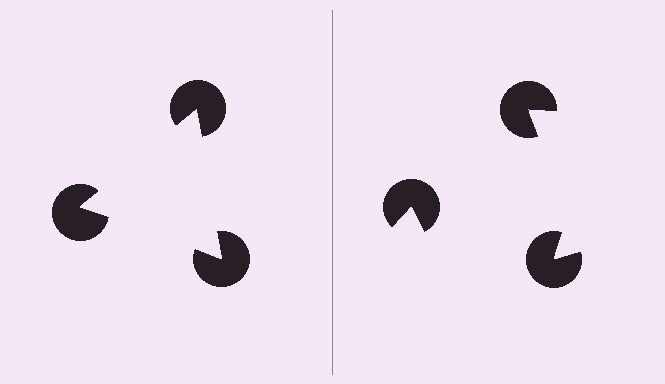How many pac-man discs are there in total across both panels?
6 — 3 on each side.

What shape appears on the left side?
An illusory triangle.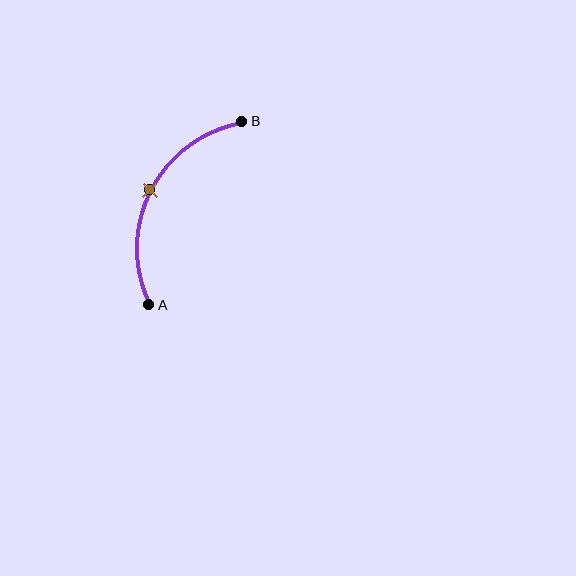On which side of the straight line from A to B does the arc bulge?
The arc bulges to the left of the straight line connecting A and B.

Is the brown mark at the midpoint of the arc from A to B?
Yes. The brown mark lies on the arc at equal arc-length from both A and B — it is the arc midpoint.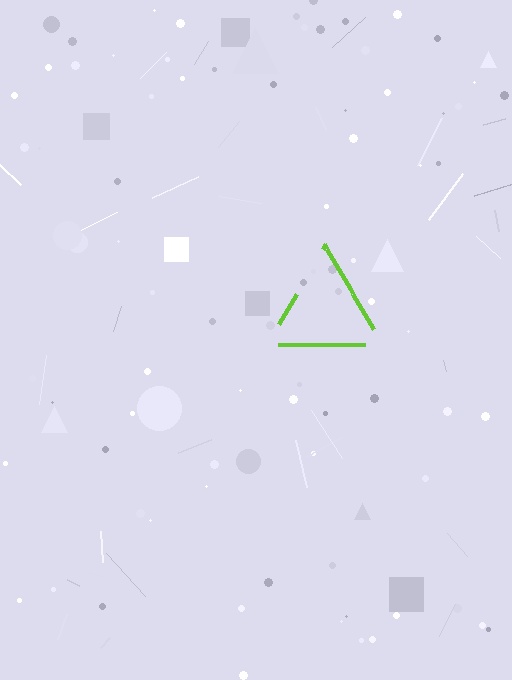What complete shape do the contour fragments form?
The contour fragments form a triangle.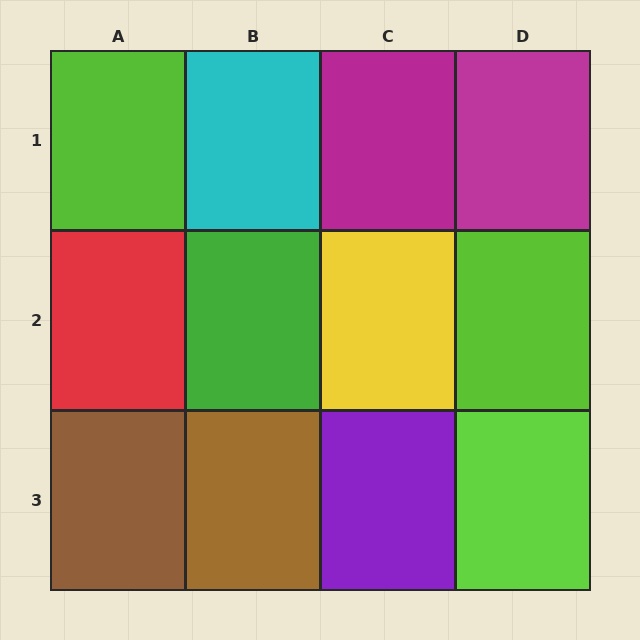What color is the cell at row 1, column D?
Magenta.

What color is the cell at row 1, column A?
Lime.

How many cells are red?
1 cell is red.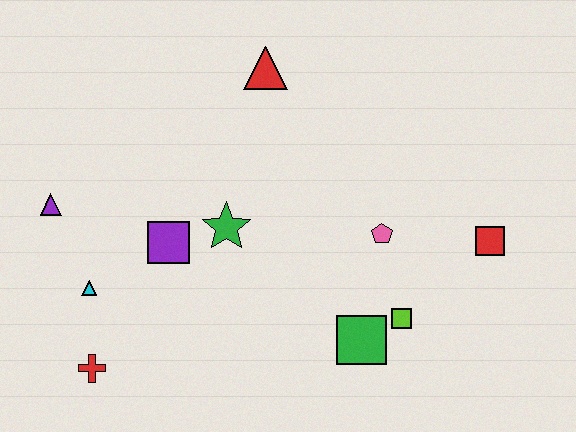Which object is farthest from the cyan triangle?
The red square is farthest from the cyan triangle.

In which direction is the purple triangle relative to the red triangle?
The purple triangle is to the left of the red triangle.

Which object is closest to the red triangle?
The green star is closest to the red triangle.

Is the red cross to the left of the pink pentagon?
Yes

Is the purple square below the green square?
No